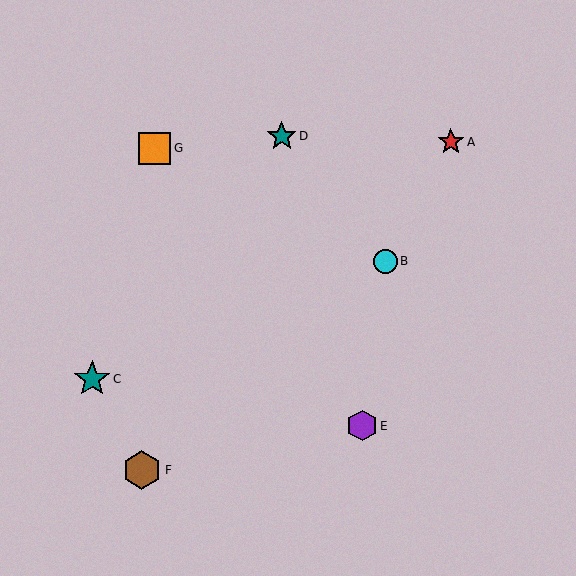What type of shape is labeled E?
Shape E is a purple hexagon.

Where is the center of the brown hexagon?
The center of the brown hexagon is at (142, 470).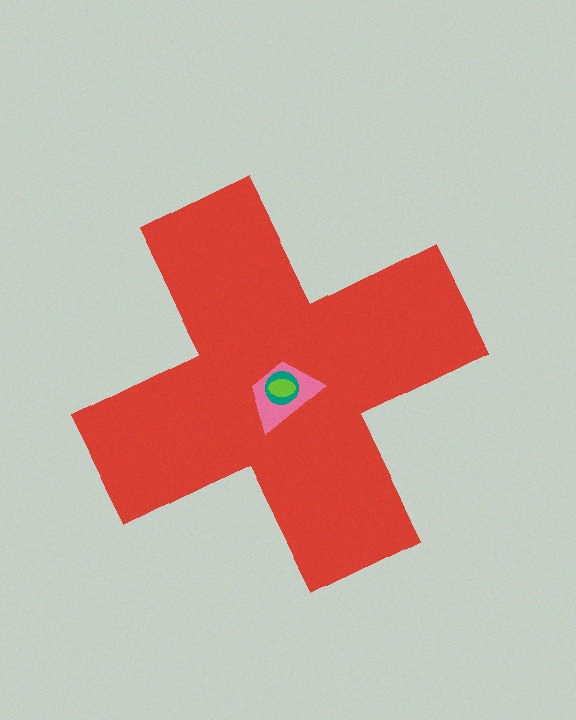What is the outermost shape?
The red cross.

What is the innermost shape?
The lime ellipse.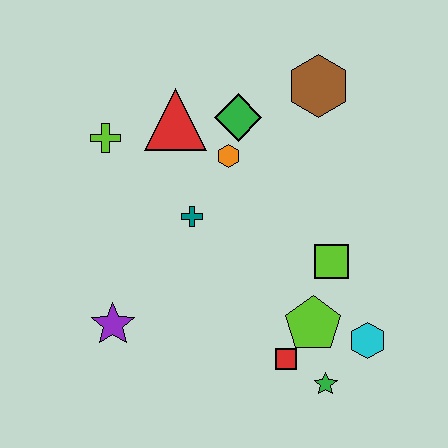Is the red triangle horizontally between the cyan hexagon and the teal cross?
No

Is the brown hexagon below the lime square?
No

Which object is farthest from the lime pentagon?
The lime cross is farthest from the lime pentagon.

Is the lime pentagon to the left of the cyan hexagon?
Yes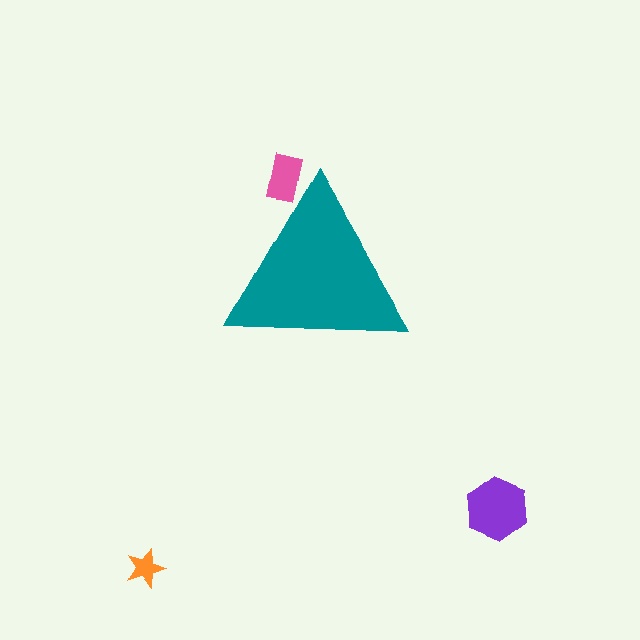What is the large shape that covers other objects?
A teal triangle.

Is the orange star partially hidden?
No, the orange star is fully visible.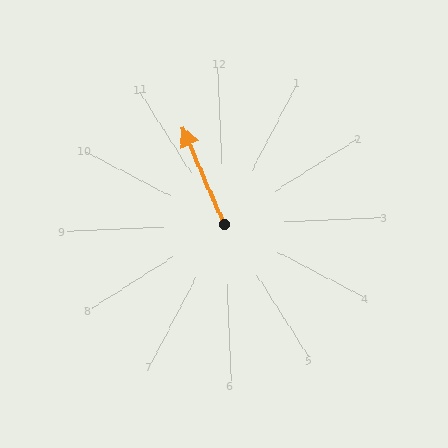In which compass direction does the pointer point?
North.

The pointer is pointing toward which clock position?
Roughly 11 o'clock.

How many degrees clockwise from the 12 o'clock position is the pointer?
Approximately 339 degrees.